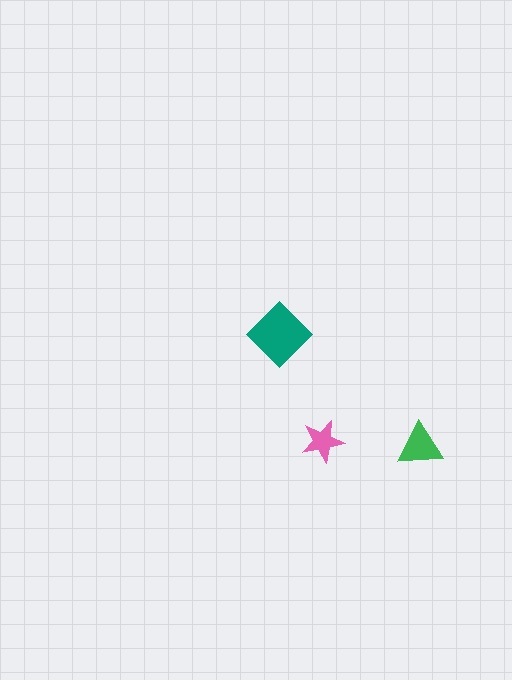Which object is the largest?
The teal diamond.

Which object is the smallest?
The pink star.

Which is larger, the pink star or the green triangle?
The green triangle.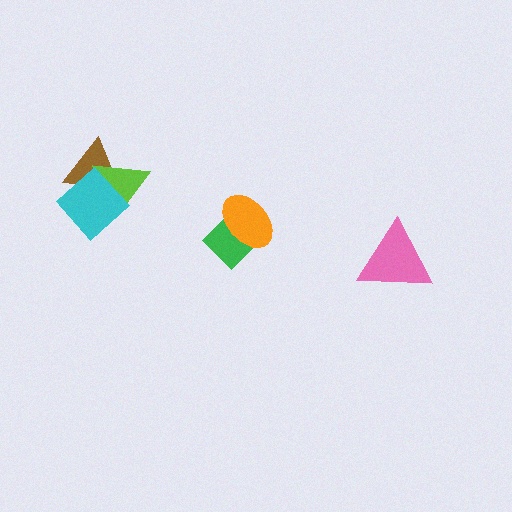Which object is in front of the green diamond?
The orange ellipse is in front of the green diamond.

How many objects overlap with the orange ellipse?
1 object overlaps with the orange ellipse.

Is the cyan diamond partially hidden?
No, no other shape covers it.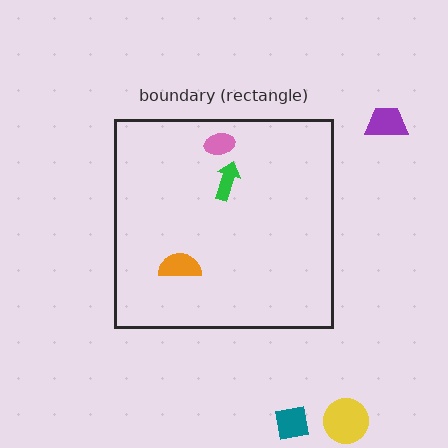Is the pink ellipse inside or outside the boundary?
Inside.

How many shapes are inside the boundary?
3 inside, 3 outside.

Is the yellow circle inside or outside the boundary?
Outside.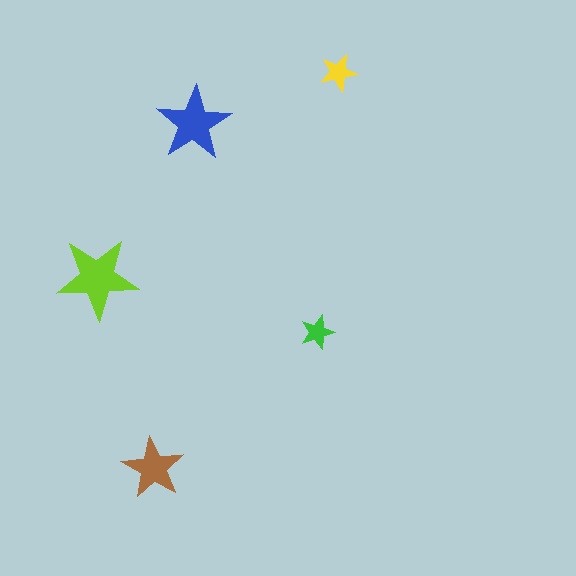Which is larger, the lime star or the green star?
The lime one.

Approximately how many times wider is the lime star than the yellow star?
About 2 times wider.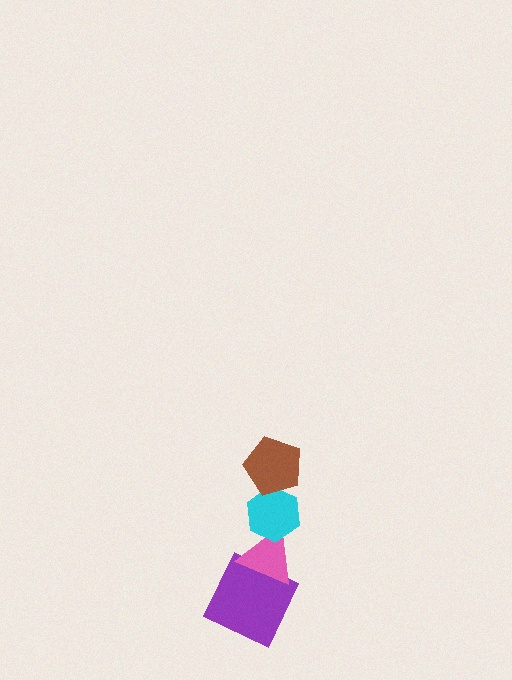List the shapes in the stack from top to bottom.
From top to bottom: the brown pentagon, the cyan hexagon, the pink triangle, the purple square.